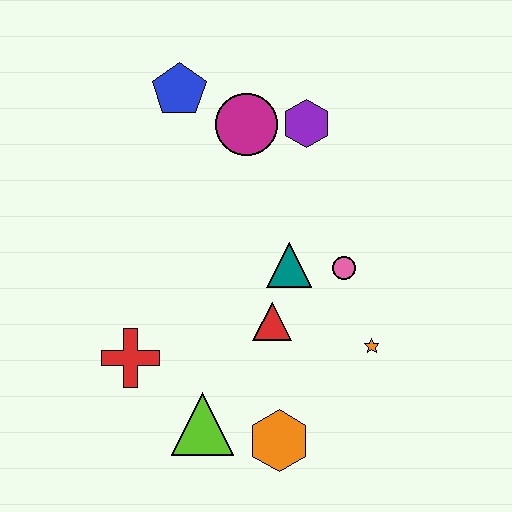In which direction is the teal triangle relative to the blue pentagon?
The teal triangle is below the blue pentagon.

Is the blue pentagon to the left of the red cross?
No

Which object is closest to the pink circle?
The teal triangle is closest to the pink circle.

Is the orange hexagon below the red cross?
Yes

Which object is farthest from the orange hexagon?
The blue pentagon is farthest from the orange hexagon.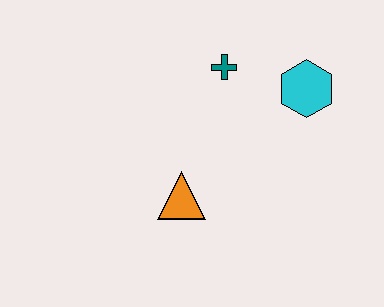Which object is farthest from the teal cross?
The orange triangle is farthest from the teal cross.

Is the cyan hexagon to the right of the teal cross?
Yes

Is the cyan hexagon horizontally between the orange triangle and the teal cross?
No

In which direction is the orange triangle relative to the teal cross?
The orange triangle is below the teal cross.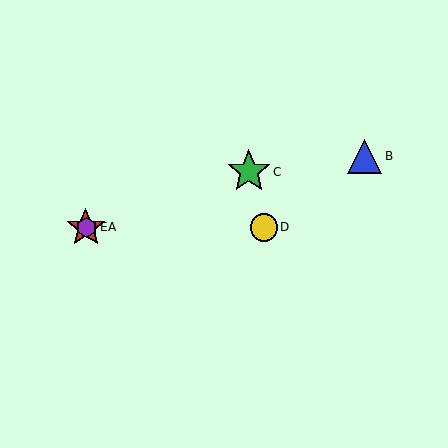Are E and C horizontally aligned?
No, E is at y≈227 and C is at y≈172.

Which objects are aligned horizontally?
Objects A, D, E are aligned horizontally.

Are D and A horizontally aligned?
Yes, both are at y≈227.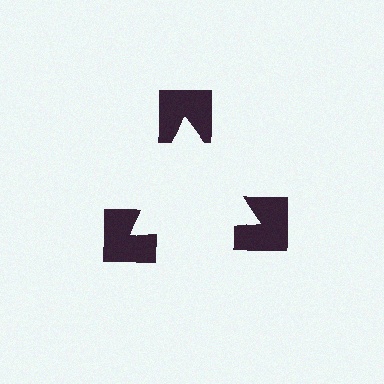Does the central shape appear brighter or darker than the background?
It typically appears slightly brighter than the background, even though no actual brightness change is drawn.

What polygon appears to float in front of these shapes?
An illusory triangle — its edges are inferred from the aligned wedge cuts in the notched squares, not physically drawn.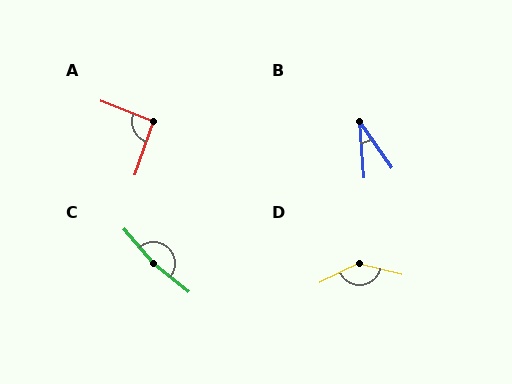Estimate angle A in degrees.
Approximately 93 degrees.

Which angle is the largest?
C, at approximately 169 degrees.